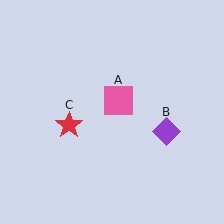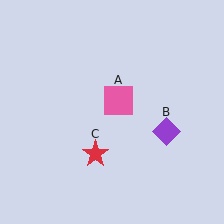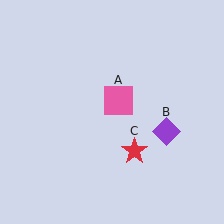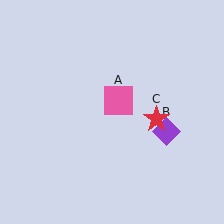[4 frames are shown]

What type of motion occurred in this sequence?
The red star (object C) rotated counterclockwise around the center of the scene.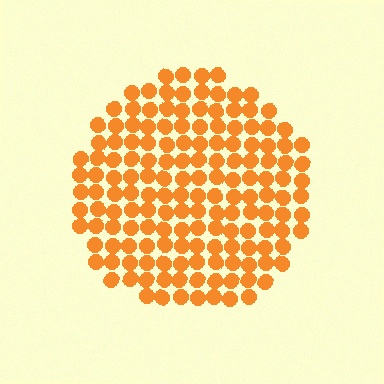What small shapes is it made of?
It is made of small circles.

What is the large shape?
The large shape is a circle.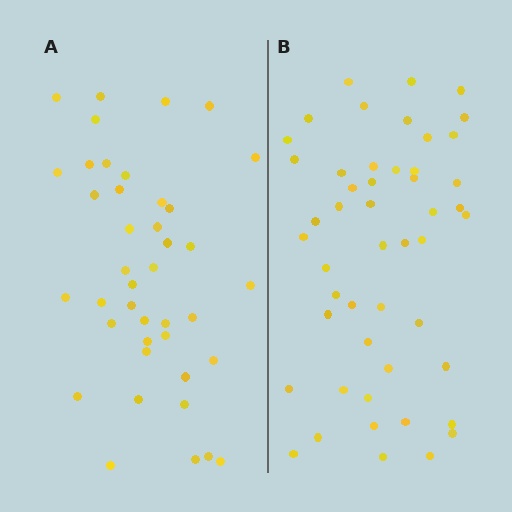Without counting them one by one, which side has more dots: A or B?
Region B (the right region) has more dots.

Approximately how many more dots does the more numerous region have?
Region B has roughly 8 or so more dots than region A.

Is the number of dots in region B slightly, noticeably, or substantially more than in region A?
Region B has only slightly more — the two regions are fairly close. The ratio is roughly 1.2 to 1.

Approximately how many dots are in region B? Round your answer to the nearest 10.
About 50 dots. (The exact count is 49, which rounds to 50.)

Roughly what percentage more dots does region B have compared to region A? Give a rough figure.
About 20% more.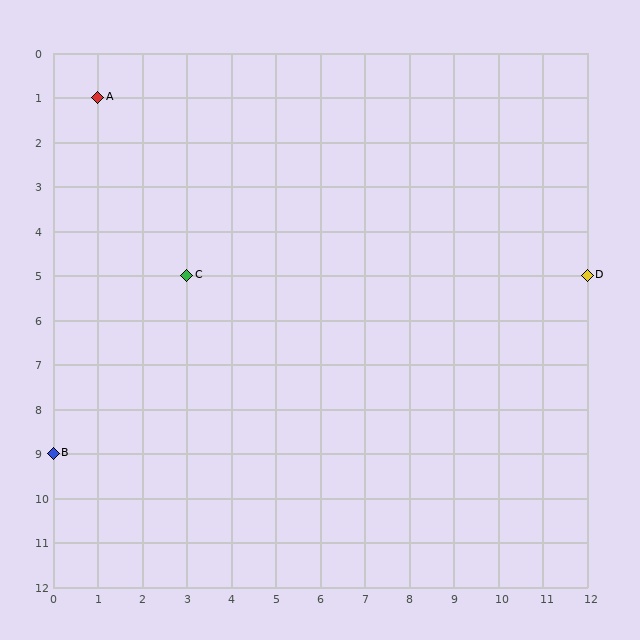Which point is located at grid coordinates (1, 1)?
Point A is at (1, 1).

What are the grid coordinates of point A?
Point A is at grid coordinates (1, 1).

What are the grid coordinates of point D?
Point D is at grid coordinates (12, 5).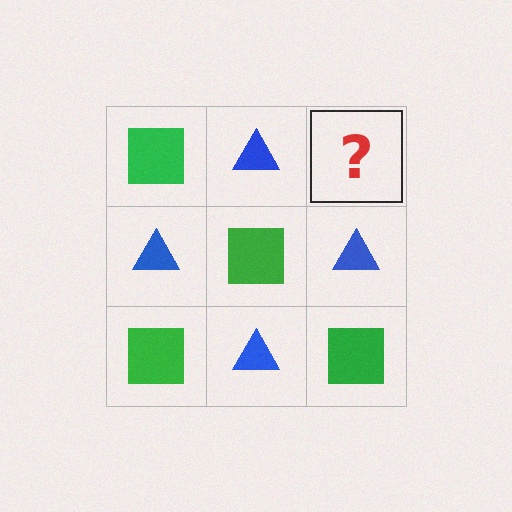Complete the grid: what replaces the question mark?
The question mark should be replaced with a green square.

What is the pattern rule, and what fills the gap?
The rule is that it alternates green square and blue triangle in a checkerboard pattern. The gap should be filled with a green square.